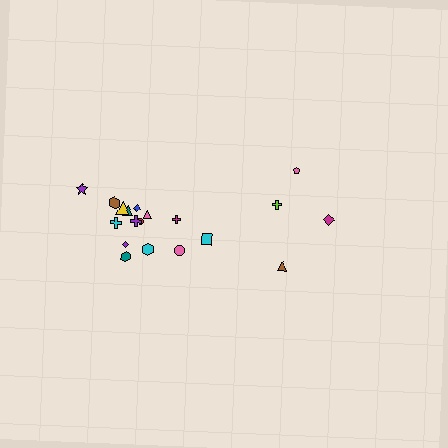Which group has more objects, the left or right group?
The left group.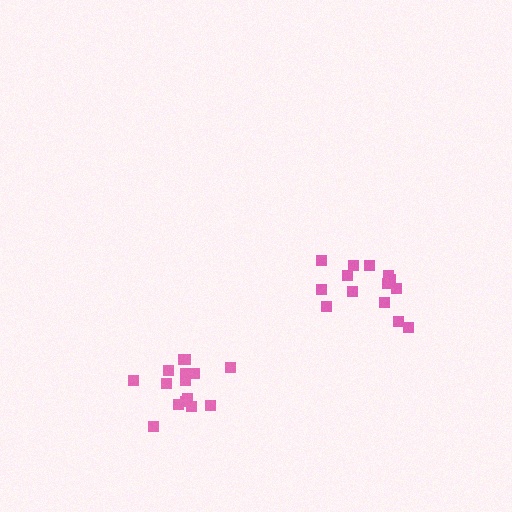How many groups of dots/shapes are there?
There are 2 groups.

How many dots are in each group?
Group 1: 14 dots, Group 2: 15 dots (29 total).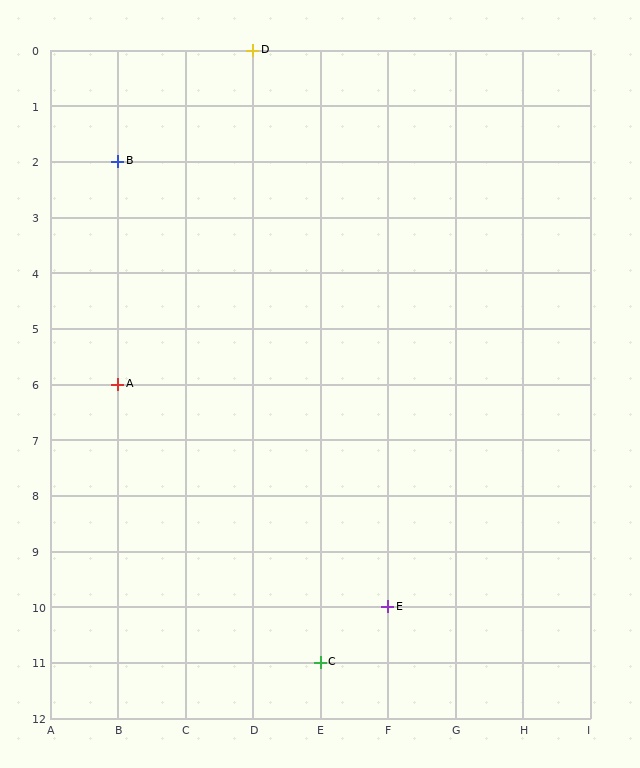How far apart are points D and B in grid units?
Points D and B are 2 columns and 2 rows apart (about 2.8 grid units diagonally).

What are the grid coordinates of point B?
Point B is at grid coordinates (B, 2).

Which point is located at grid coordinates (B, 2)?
Point B is at (B, 2).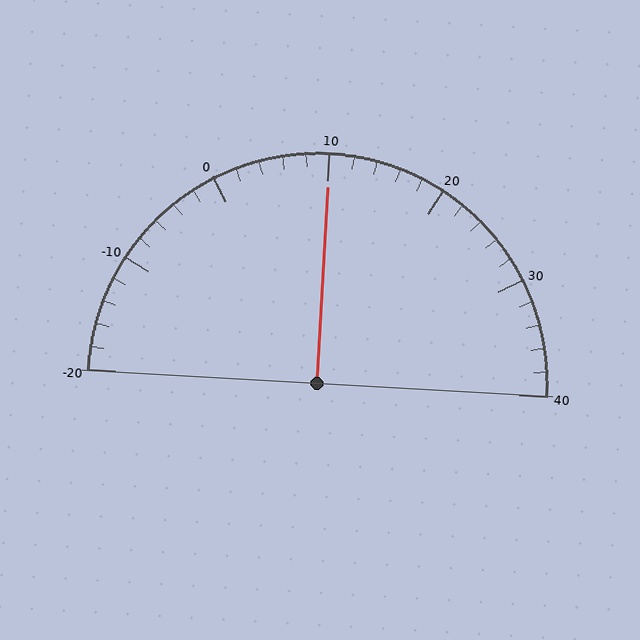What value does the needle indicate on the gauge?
The needle indicates approximately 10.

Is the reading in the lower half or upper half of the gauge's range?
The reading is in the upper half of the range (-20 to 40).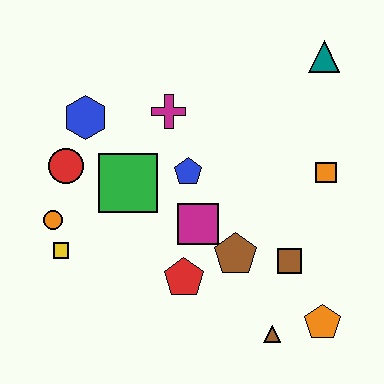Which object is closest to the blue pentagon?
The magenta square is closest to the blue pentagon.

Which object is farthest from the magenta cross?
The orange pentagon is farthest from the magenta cross.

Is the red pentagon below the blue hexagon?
Yes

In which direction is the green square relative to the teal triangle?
The green square is to the left of the teal triangle.